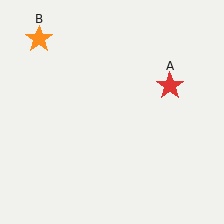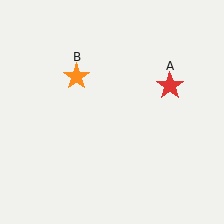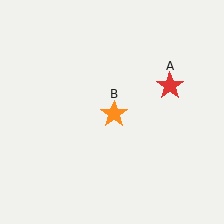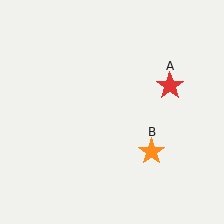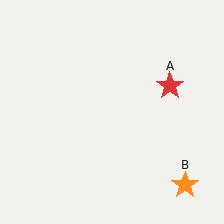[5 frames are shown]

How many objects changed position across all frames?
1 object changed position: orange star (object B).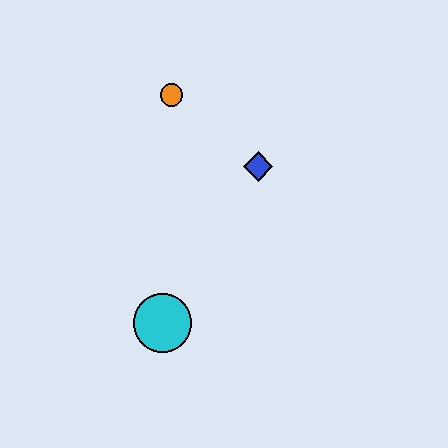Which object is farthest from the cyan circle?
The orange circle is farthest from the cyan circle.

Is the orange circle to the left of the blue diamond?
Yes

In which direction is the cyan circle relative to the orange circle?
The cyan circle is below the orange circle.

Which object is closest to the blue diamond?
The orange circle is closest to the blue diamond.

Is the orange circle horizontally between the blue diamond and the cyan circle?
Yes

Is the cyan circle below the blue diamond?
Yes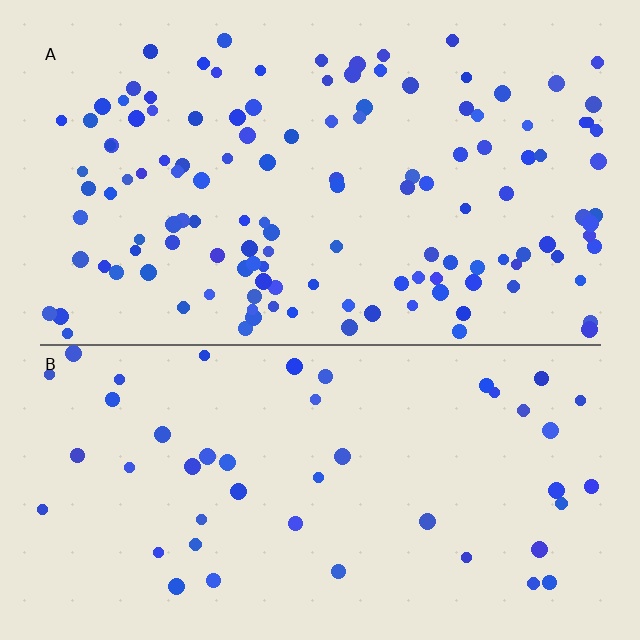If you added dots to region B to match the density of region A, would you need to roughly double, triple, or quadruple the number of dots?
Approximately triple.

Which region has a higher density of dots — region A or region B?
A (the top).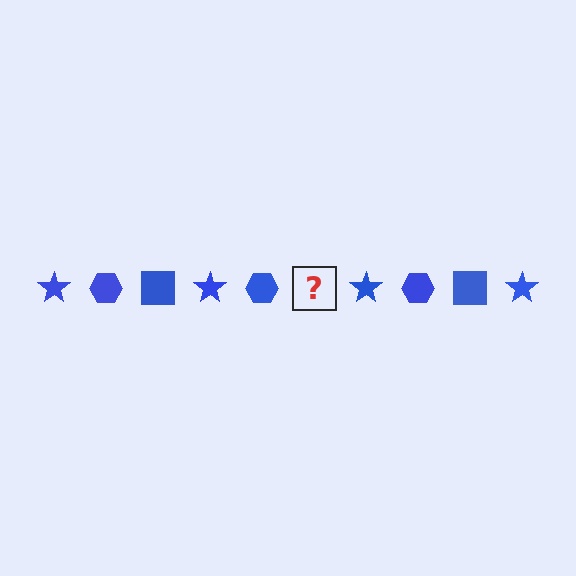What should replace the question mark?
The question mark should be replaced with a blue square.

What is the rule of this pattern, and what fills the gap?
The rule is that the pattern cycles through star, hexagon, square shapes in blue. The gap should be filled with a blue square.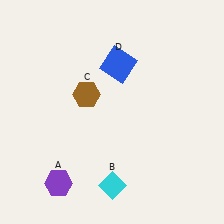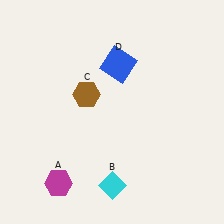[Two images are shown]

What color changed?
The hexagon (A) changed from purple in Image 1 to magenta in Image 2.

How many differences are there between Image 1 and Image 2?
There is 1 difference between the two images.